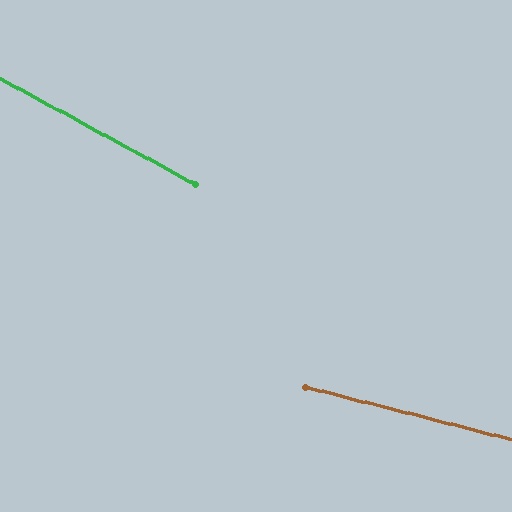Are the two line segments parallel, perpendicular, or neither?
Neither parallel nor perpendicular — they differ by about 14°.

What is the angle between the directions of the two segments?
Approximately 14 degrees.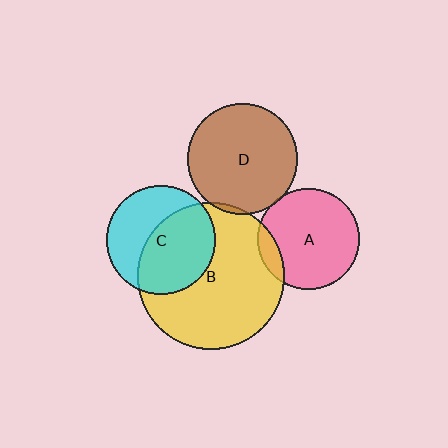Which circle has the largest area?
Circle B (yellow).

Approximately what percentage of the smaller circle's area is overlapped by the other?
Approximately 55%.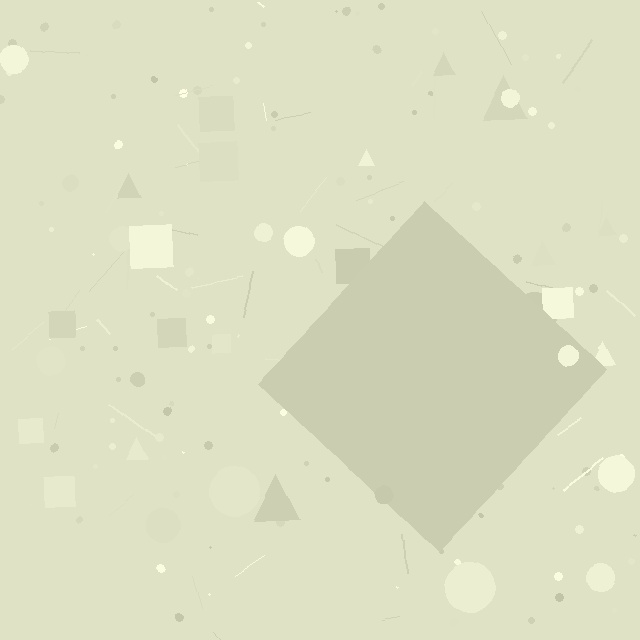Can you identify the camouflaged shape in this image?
The camouflaged shape is a diamond.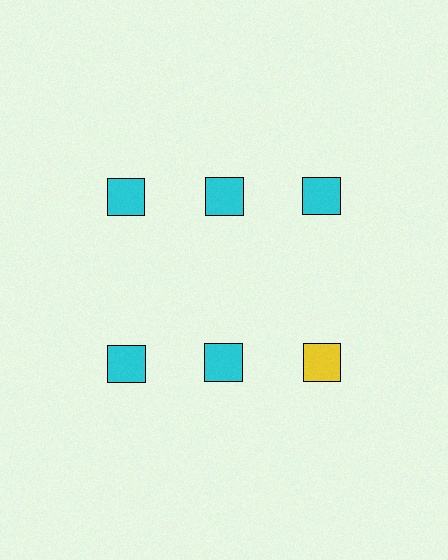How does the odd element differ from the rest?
It has a different color: yellow instead of cyan.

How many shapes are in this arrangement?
There are 6 shapes arranged in a grid pattern.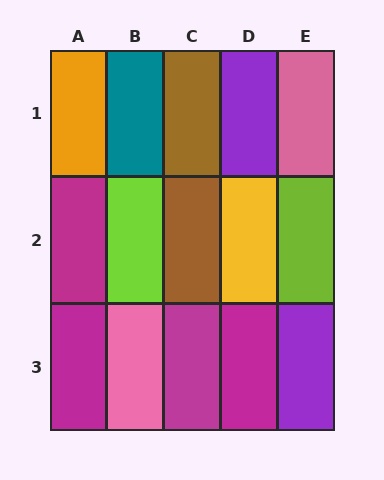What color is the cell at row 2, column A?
Magenta.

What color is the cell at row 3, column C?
Magenta.